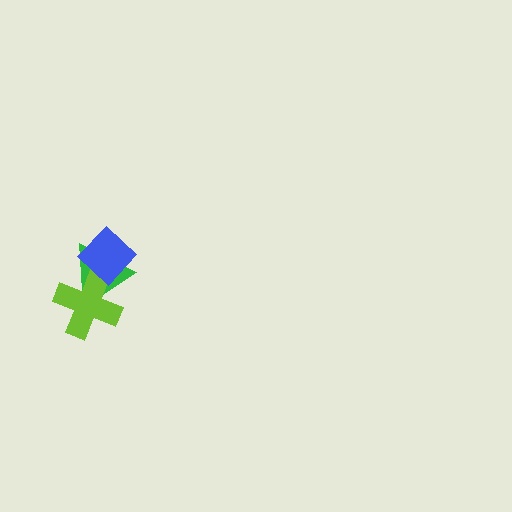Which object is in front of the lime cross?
The blue diamond is in front of the lime cross.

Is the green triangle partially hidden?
Yes, it is partially covered by another shape.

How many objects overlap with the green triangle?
2 objects overlap with the green triangle.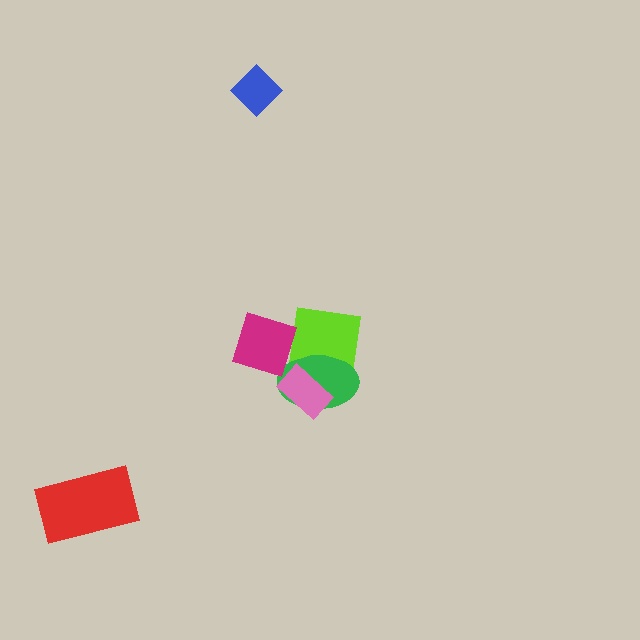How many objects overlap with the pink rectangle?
2 objects overlap with the pink rectangle.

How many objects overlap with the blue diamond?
0 objects overlap with the blue diamond.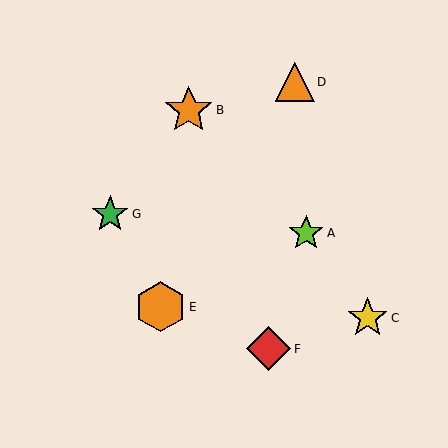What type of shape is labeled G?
Shape G is a green star.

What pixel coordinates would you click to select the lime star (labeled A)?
Click at (306, 233) to select the lime star A.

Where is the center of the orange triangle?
The center of the orange triangle is at (295, 82).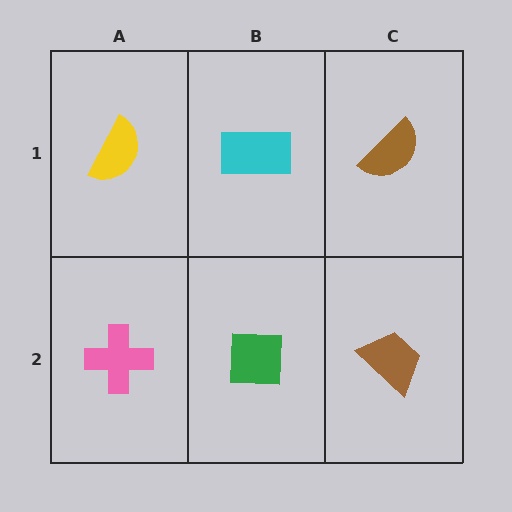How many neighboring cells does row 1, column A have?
2.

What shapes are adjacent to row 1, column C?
A brown trapezoid (row 2, column C), a cyan rectangle (row 1, column B).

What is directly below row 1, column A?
A pink cross.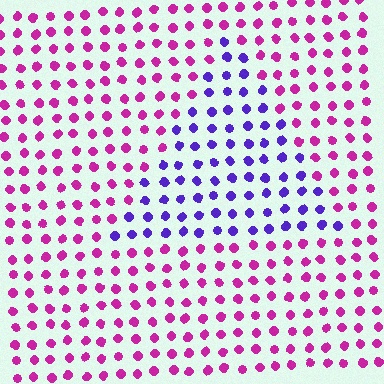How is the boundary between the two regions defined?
The boundary is defined purely by a slight shift in hue (about 56 degrees). Spacing, size, and orientation are identical on both sides.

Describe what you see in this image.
The image is filled with small magenta elements in a uniform arrangement. A triangle-shaped region is visible where the elements are tinted to a slightly different hue, forming a subtle color boundary.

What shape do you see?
I see a triangle.